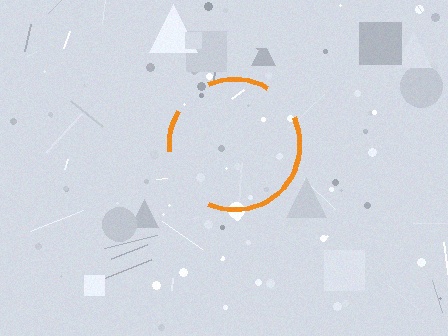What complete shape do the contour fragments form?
The contour fragments form a circle.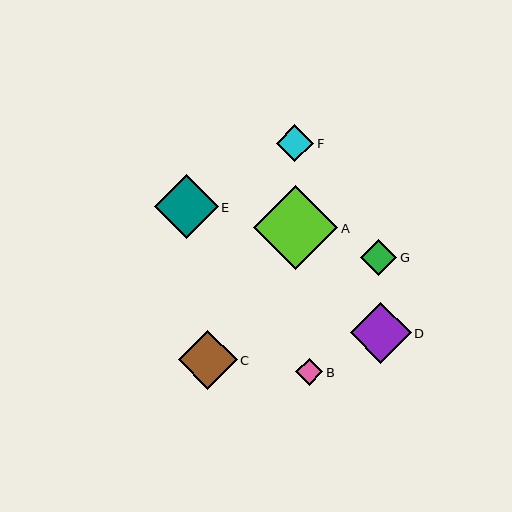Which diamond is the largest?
Diamond A is the largest with a size of approximately 84 pixels.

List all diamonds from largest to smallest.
From largest to smallest: A, E, D, C, F, G, B.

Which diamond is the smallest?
Diamond B is the smallest with a size of approximately 27 pixels.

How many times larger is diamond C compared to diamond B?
Diamond C is approximately 2.2 times the size of diamond B.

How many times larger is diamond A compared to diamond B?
Diamond A is approximately 3.1 times the size of diamond B.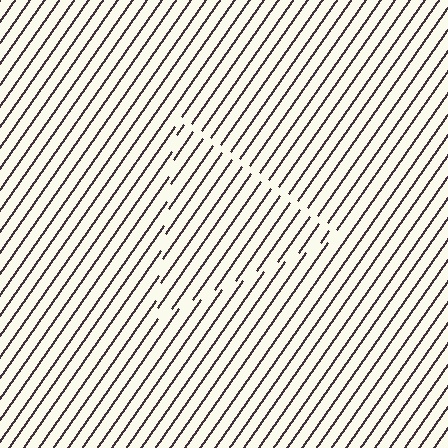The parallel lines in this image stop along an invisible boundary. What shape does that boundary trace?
An illusory triangle. The interior of the shape contains the same grating, shifted by half a period — the contour is defined by the phase discontinuity where line-ends from the inner and outer gratings abut.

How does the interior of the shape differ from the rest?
The interior of the shape contains the same grating, shifted by half a period — the contour is defined by the phase discontinuity where line-ends from the inner and outer gratings abut.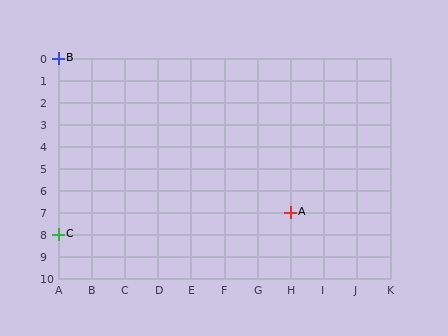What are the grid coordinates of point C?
Point C is at grid coordinates (A, 8).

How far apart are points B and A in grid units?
Points B and A are 7 columns and 7 rows apart (about 9.9 grid units diagonally).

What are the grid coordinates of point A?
Point A is at grid coordinates (H, 7).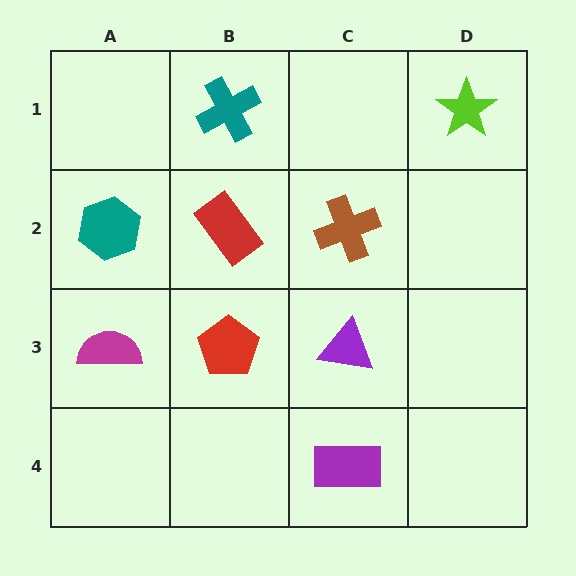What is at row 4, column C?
A purple rectangle.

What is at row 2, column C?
A brown cross.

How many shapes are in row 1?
2 shapes.